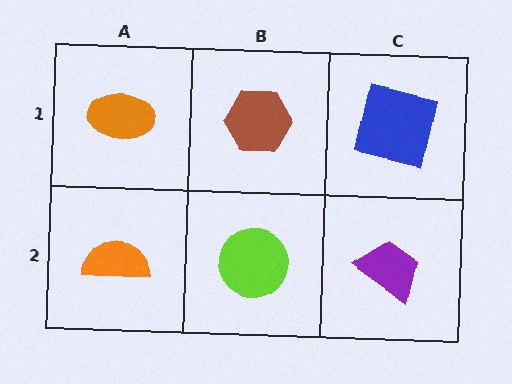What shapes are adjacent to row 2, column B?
A brown hexagon (row 1, column B), an orange semicircle (row 2, column A), a purple trapezoid (row 2, column C).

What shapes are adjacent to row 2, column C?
A blue square (row 1, column C), a lime circle (row 2, column B).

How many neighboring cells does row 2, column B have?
3.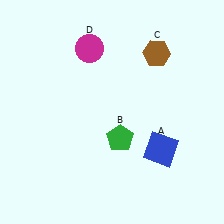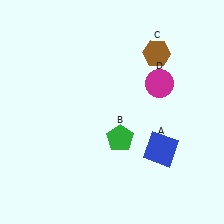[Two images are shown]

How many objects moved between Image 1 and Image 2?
1 object moved between the two images.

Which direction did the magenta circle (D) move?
The magenta circle (D) moved right.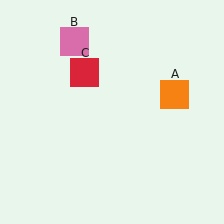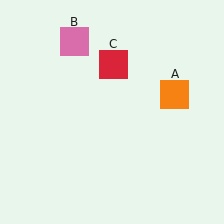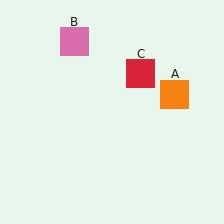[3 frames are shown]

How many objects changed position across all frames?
1 object changed position: red square (object C).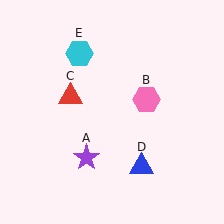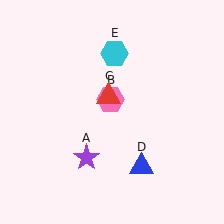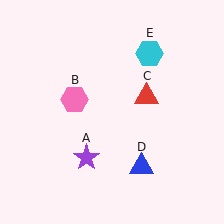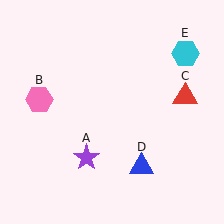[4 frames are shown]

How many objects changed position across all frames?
3 objects changed position: pink hexagon (object B), red triangle (object C), cyan hexagon (object E).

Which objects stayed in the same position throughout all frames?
Purple star (object A) and blue triangle (object D) remained stationary.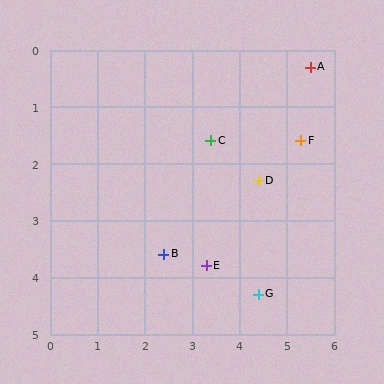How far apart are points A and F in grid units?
Points A and F are about 1.3 grid units apart.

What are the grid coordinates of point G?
Point G is at approximately (4.4, 4.3).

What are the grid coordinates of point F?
Point F is at approximately (5.3, 1.6).